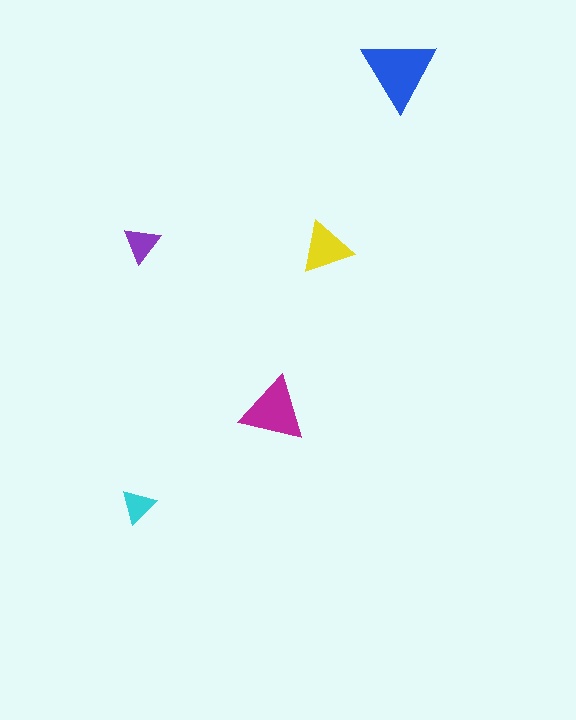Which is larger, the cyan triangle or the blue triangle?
The blue one.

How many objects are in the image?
There are 5 objects in the image.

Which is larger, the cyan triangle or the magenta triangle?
The magenta one.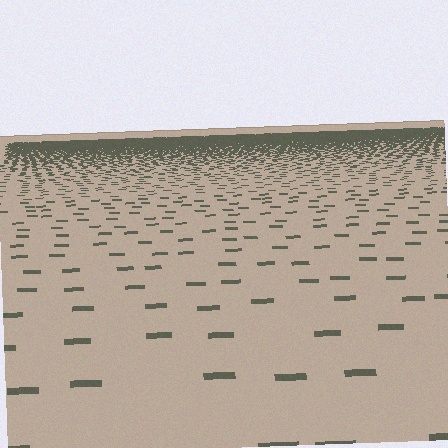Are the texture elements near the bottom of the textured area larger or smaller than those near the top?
Larger. Near the bottom, elements are closer to the viewer and appear at a bigger on-screen size.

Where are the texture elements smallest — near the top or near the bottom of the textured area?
Near the top.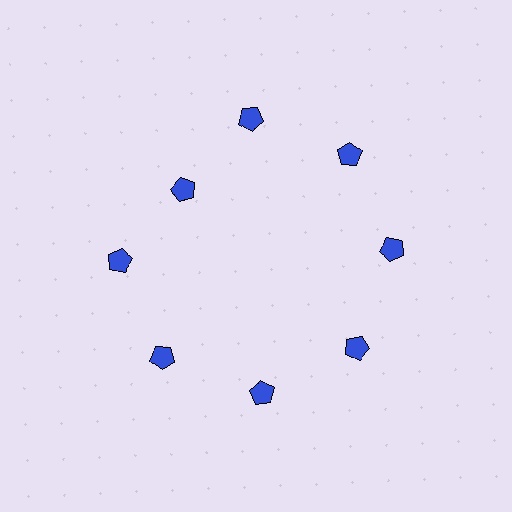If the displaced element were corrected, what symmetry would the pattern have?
It would have 8-fold rotational symmetry — the pattern would map onto itself every 45 degrees.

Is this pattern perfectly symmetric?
No. The 8 blue pentagons are arranged in a ring, but one element near the 10 o'clock position is pulled inward toward the center, breaking the 8-fold rotational symmetry.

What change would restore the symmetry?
The symmetry would be restored by moving it outward, back onto the ring so that all 8 pentagons sit at equal angles and equal distance from the center.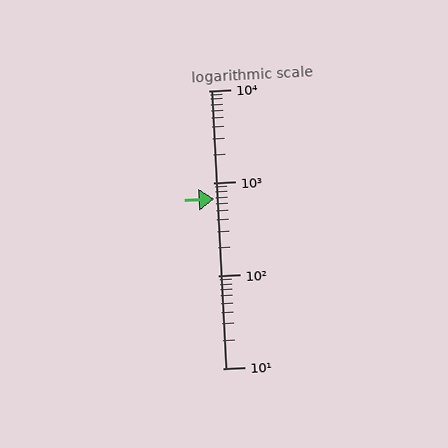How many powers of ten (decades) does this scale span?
The scale spans 3 decades, from 10 to 10000.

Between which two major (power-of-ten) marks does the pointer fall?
The pointer is between 100 and 1000.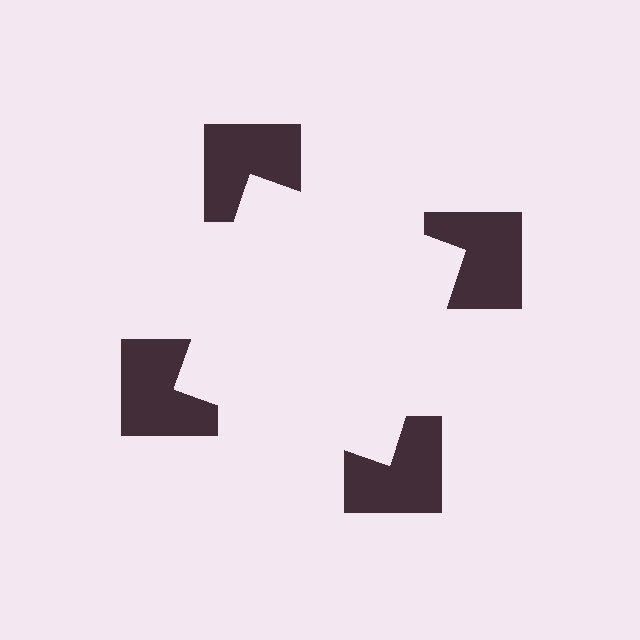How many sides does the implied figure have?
4 sides.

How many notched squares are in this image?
There are 4 — one at each vertex of the illusory square.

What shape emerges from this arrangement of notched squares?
An illusory square — its edges are inferred from the aligned wedge cuts in the notched squares, not physically drawn.